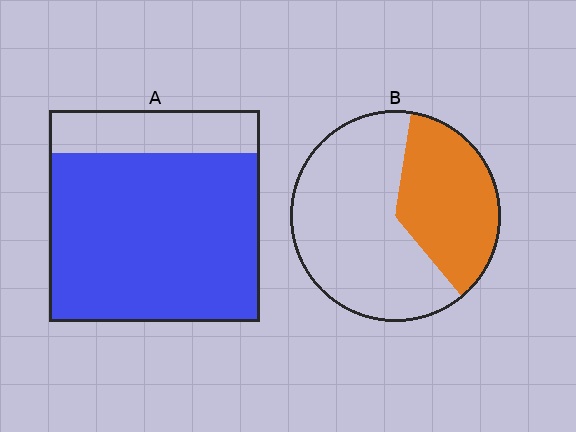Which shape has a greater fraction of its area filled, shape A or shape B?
Shape A.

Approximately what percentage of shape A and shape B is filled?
A is approximately 80% and B is approximately 35%.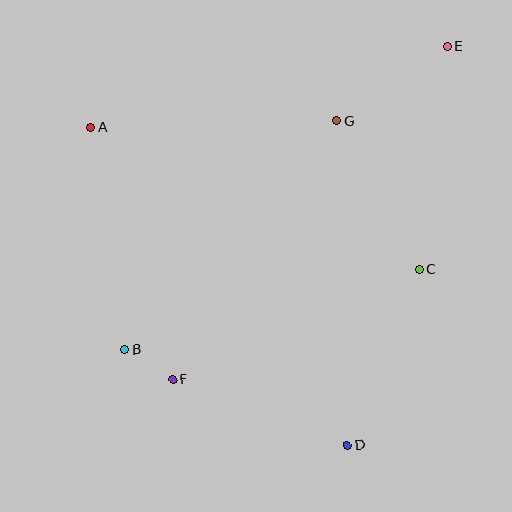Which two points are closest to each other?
Points B and F are closest to each other.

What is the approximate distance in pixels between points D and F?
The distance between D and F is approximately 186 pixels.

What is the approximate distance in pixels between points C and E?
The distance between C and E is approximately 225 pixels.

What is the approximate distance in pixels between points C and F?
The distance between C and F is approximately 270 pixels.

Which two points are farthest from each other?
Points B and E are farthest from each other.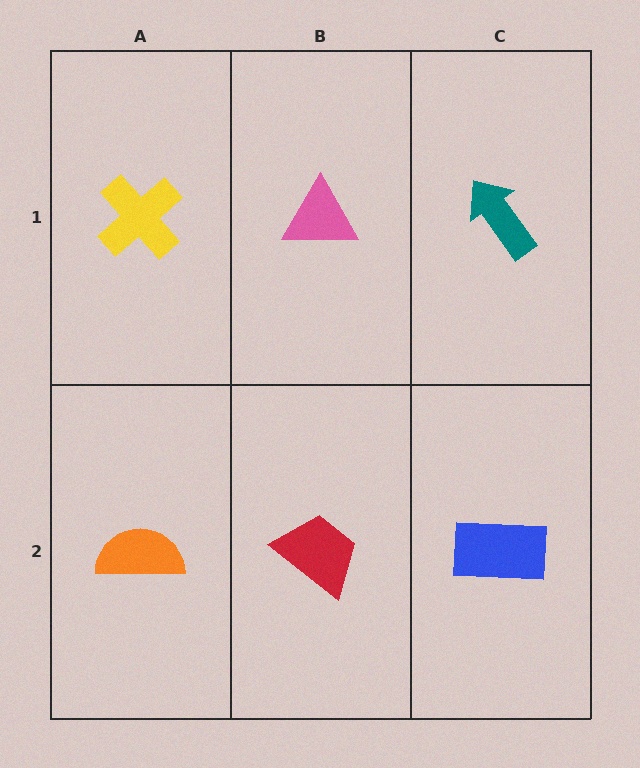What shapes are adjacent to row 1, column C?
A blue rectangle (row 2, column C), a pink triangle (row 1, column B).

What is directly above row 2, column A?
A yellow cross.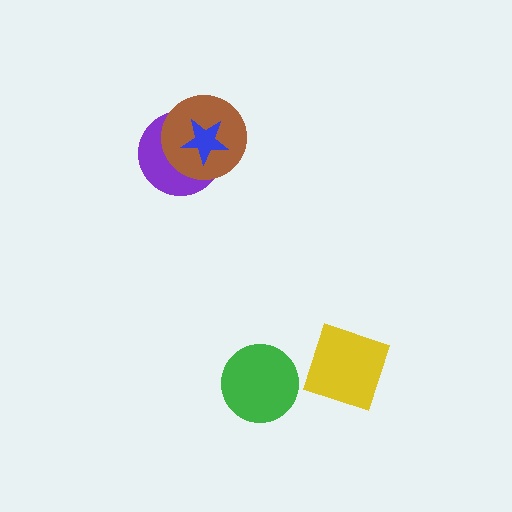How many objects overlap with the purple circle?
2 objects overlap with the purple circle.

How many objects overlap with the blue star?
2 objects overlap with the blue star.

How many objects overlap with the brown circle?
2 objects overlap with the brown circle.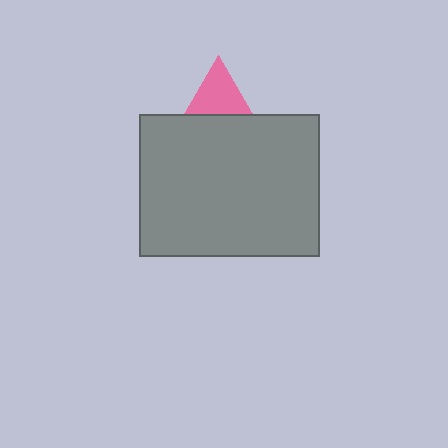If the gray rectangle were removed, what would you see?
You would see the complete pink triangle.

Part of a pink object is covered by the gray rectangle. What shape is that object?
It is a triangle.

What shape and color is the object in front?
The object in front is a gray rectangle.